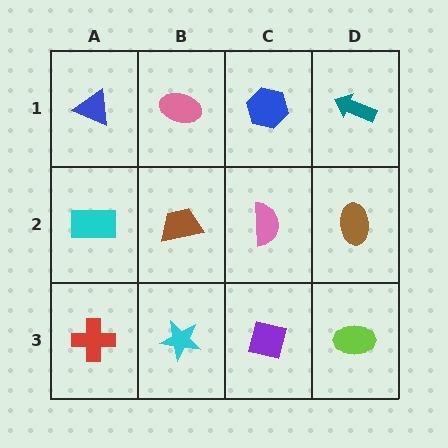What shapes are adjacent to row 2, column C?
A blue hexagon (row 1, column C), a purple square (row 3, column C), a brown trapezoid (row 2, column B), a brown ellipse (row 2, column D).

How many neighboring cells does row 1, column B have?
3.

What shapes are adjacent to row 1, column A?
A cyan rectangle (row 2, column A), a pink ellipse (row 1, column B).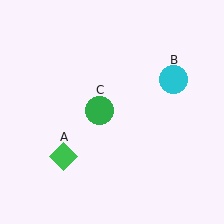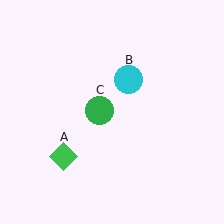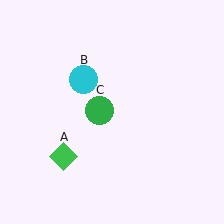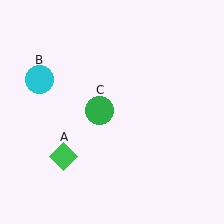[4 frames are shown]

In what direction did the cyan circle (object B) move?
The cyan circle (object B) moved left.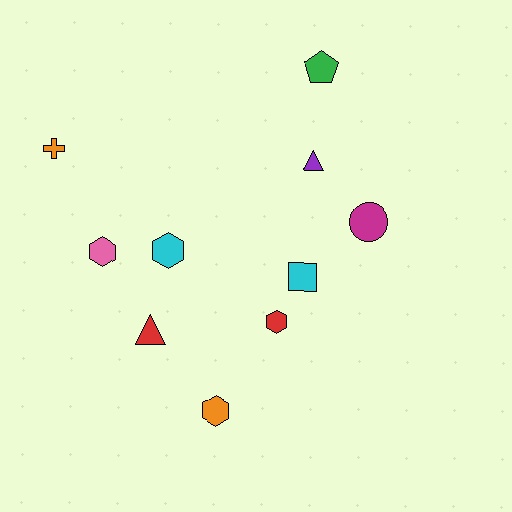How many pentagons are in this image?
There is 1 pentagon.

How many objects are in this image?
There are 10 objects.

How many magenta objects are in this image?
There is 1 magenta object.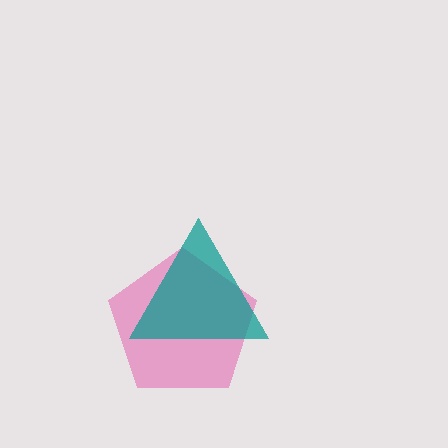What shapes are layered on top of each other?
The layered shapes are: a pink pentagon, a teal triangle.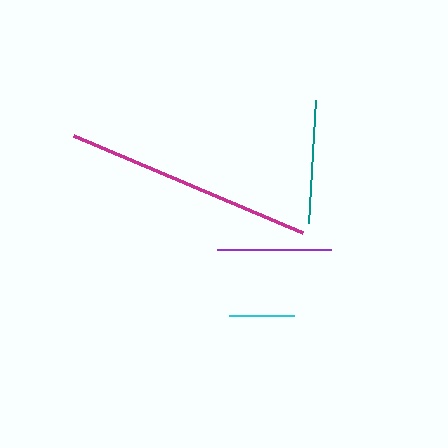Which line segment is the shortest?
The cyan line is the shortest at approximately 65 pixels.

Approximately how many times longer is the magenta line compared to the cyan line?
The magenta line is approximately 3.8 times the length of the cyan line.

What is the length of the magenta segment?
The magenta segment is approximately 249 pixels long.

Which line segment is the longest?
The magenta line is the longest at approximately 249 pixels.